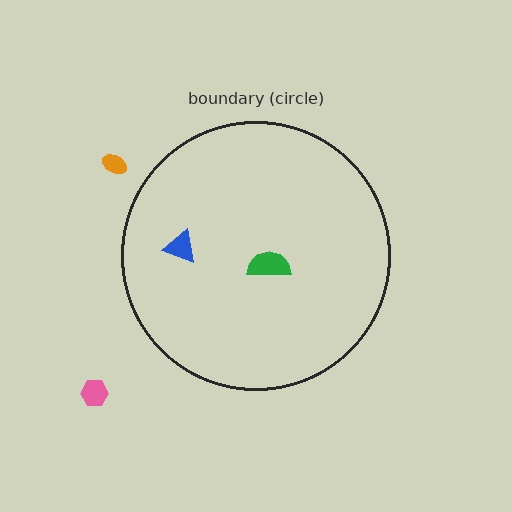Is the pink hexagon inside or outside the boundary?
Outside.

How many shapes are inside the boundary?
2 inside, 2 outside.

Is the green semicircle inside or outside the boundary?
Inside.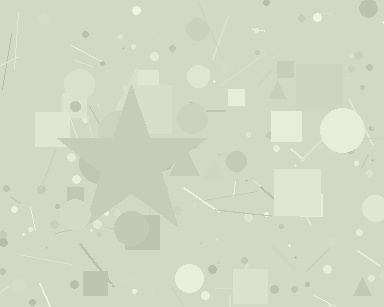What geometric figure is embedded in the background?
A star is embedded in the background.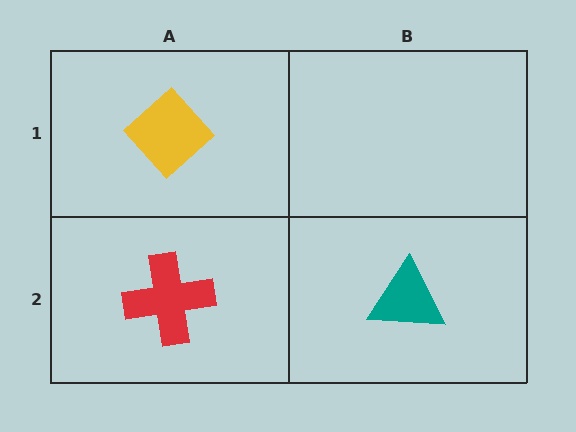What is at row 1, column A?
A yellow diamond.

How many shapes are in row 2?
2 shapes.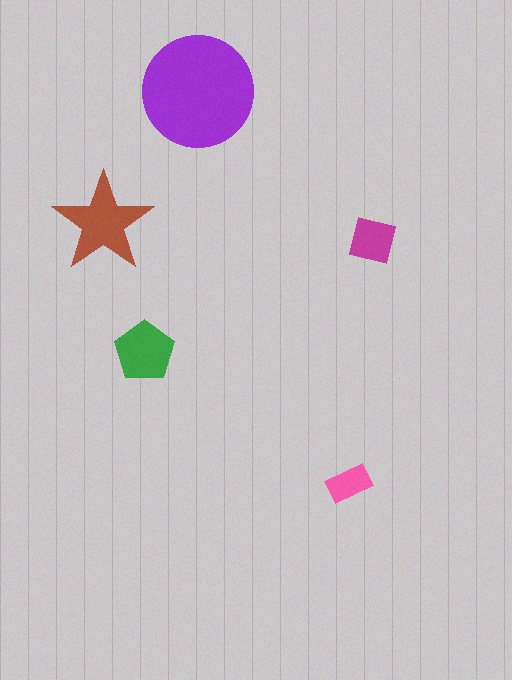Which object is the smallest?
The pink rectangle.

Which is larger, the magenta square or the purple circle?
The purple circle.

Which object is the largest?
The purple circle.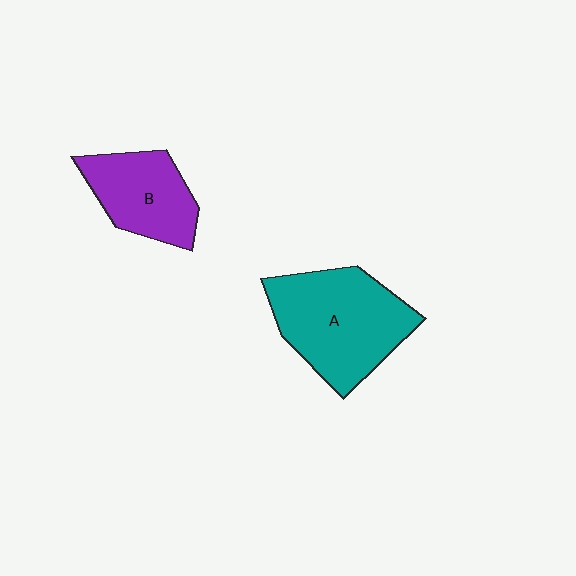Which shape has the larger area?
Shape A (teal).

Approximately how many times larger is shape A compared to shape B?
Approximately 1.5 times.